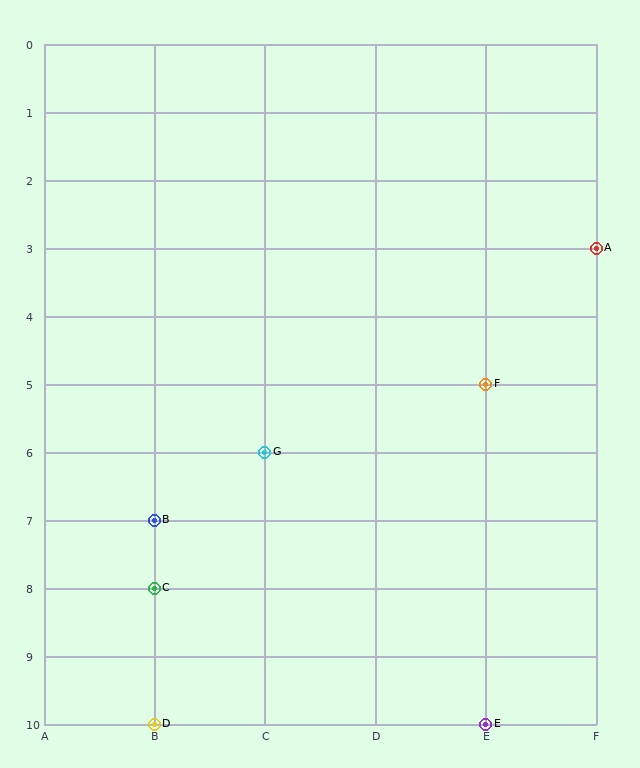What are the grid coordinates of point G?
Point G is at grid coordinates (C, 6).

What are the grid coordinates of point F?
Point F is at grid coordinates (E, 5).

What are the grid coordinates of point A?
Point A is at grid coordinates (F, 3).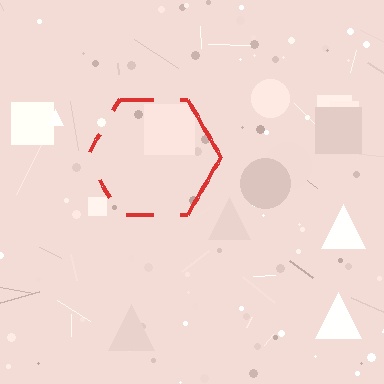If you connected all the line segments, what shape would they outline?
They would outline a hexagon.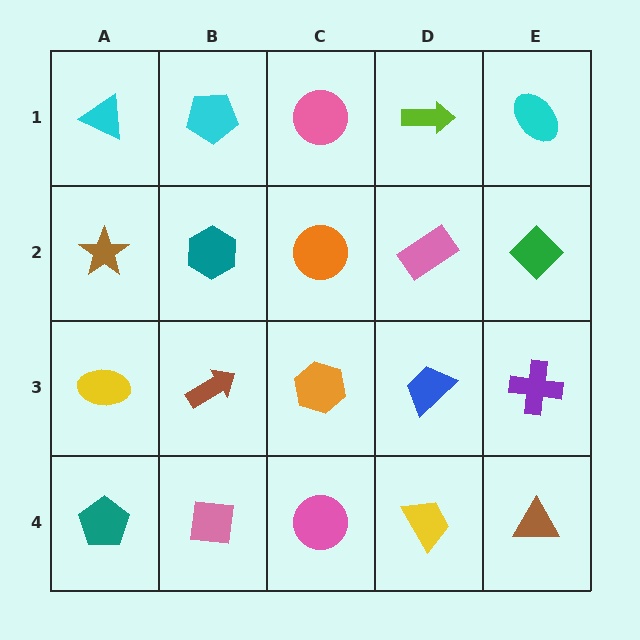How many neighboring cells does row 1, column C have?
3.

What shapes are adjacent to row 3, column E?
A green diamond (row 2, column E), a brown triangle (row 4, column E), a blue trapezoid (row 3, column D).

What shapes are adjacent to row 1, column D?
A pink rectangle (row 2, column D), a pink circle (row 1, column C), a cyan ellipse (row 1, column E).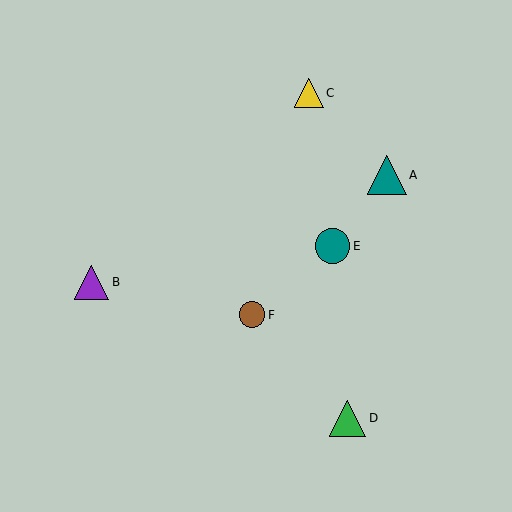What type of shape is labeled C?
Shape C is a yellow triangle.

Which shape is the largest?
The teal triangle (labeled A) is the largest.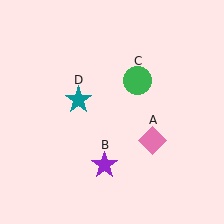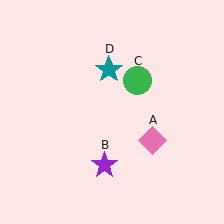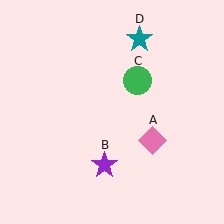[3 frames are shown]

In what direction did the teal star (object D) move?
The teal star (object D) moved up and to the right.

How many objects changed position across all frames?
1 object changed position: teal star (object D).